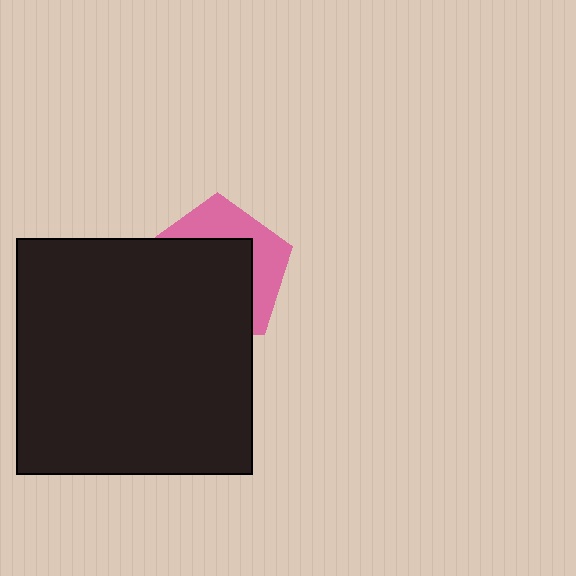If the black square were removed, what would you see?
You would see the complete pink pentagon.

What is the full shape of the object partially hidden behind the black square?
The partially hidden object is a pink pentagon.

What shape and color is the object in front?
The object in front is a black square.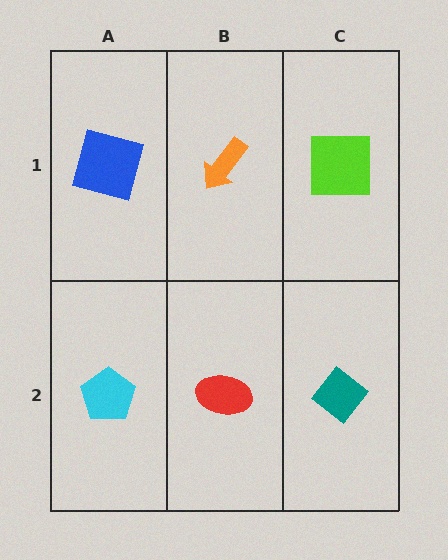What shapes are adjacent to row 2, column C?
A lime square (row 1, column C), a red ellipse (row 2, column B).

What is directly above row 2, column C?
A lime square.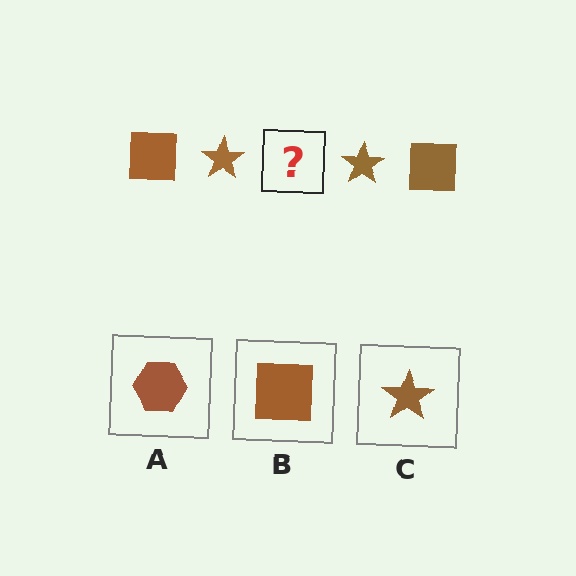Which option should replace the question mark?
Option B.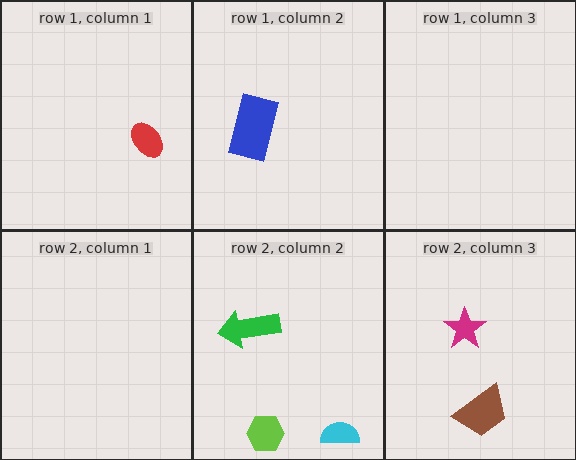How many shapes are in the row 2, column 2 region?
3.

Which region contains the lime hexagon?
The row 2, column 2 region.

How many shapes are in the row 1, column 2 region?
1.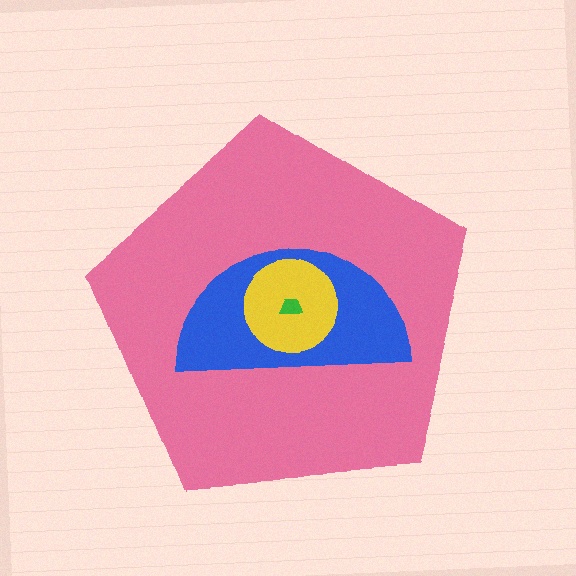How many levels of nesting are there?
4.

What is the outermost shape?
The pink pentagon.